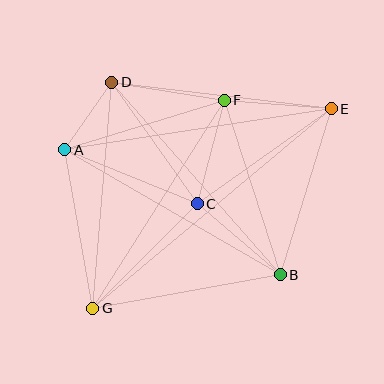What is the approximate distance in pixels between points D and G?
The distance between D and G is approximately 227 pixels.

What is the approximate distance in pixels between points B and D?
The distance between B and D is approximately 255 pixels.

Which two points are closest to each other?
Points A and D are closest to each other.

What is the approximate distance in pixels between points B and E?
The distance between B and E is approximately 173 pixels.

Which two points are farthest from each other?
Points E and G are farthest from each other.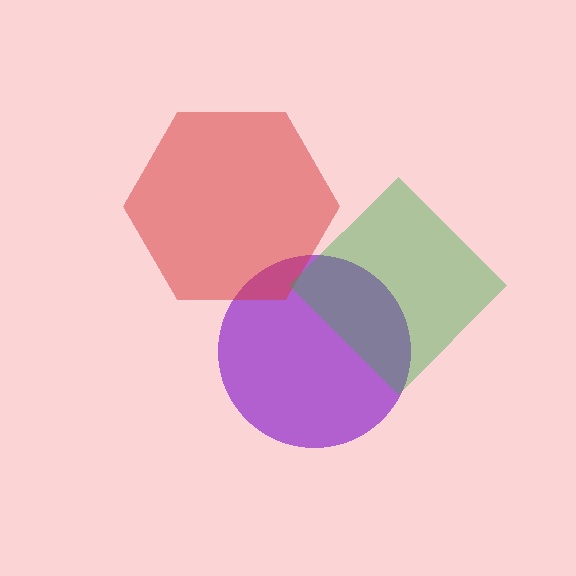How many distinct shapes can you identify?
There are 3 distinct shapes: a purple circle, a red hexagon, a green diamond.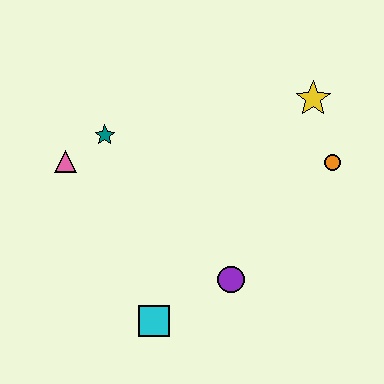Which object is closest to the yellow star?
The orange circle is closest to the yellow star.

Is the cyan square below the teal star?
Yes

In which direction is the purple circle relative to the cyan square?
The purple circle is to the right of the cyan square.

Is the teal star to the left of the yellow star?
Yes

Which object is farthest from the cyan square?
The yellow star is farthest from the cyan square.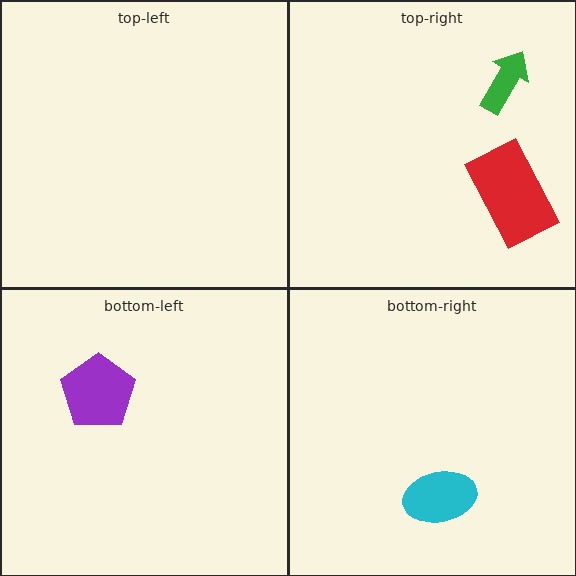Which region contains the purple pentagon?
The bottom-left region.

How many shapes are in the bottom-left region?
1.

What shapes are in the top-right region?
The green arrow, the red rectangle.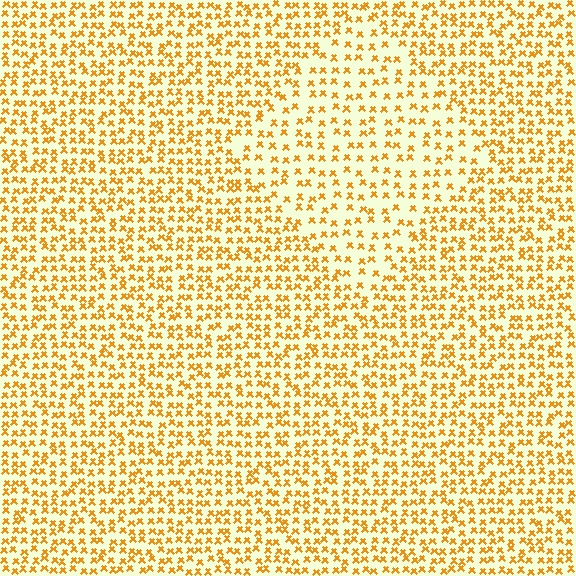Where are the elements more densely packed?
The elements are more densely packed outside the diamond boundary.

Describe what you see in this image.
The image contains small orange elements arranged at two different densities. A diamond-shaped region is visible where the elements are less densely packed than the surrounding area.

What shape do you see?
I see a diamond.